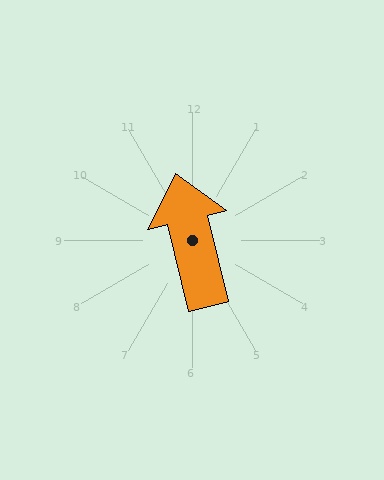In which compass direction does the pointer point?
North.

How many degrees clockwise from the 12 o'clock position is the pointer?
Approximately 346 degrees.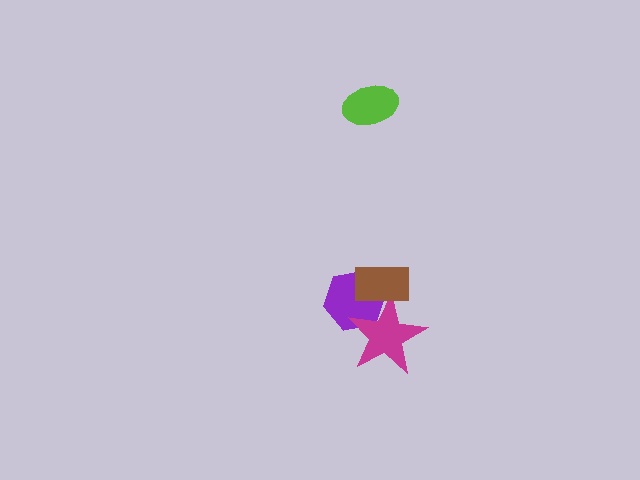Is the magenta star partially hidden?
Yes, it is partially covered by another shape.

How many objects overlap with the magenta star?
2 objects overlap with the magenta star.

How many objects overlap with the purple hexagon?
2 objects overlap with the purple hexagon.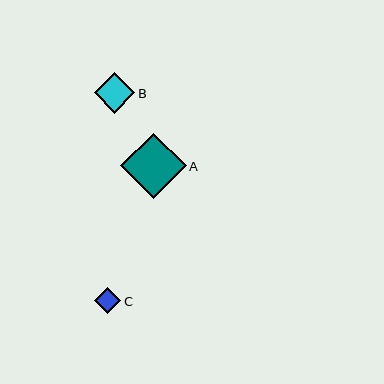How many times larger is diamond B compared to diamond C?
Diamond B is approximately 1.5 times the size of diamond C.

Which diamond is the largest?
Diamond A is the largest with a size of approximately 65 pixels.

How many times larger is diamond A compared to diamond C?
Diamond A is approximately 2.5 times the size of diamond C.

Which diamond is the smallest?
Diamond C is the smallest with a size of approximately 27 pixels.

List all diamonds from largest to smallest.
From largest to smallest: A, B, C.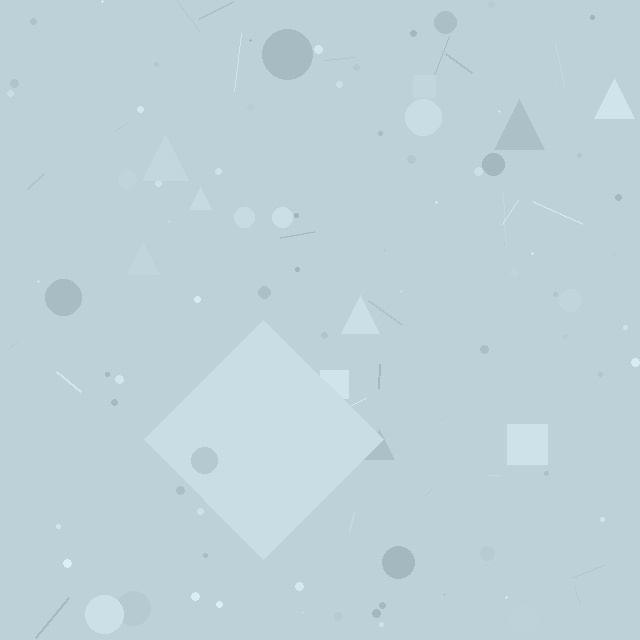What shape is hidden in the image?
A diamond is hidden in the image.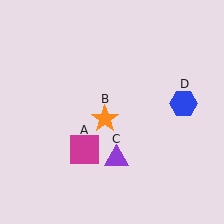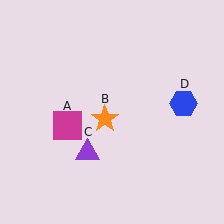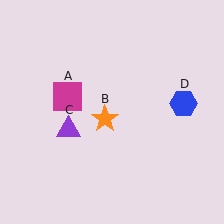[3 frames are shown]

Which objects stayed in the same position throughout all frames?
Orange star (object B) and blue hexagon (object D) remained stationary.